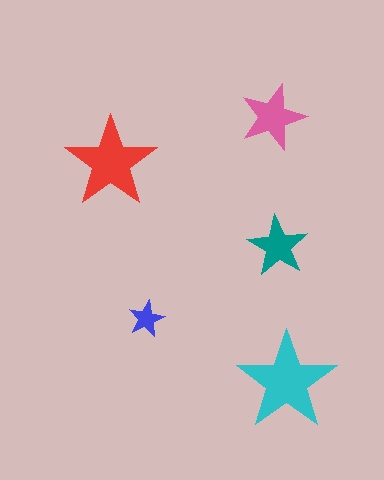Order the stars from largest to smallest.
the cyan one, the red one, the pink one, the teal one, the blue one.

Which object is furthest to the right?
The cyan star is rightmost.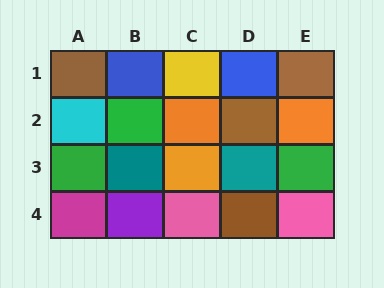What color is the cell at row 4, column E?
Pink.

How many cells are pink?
2 cells are pink.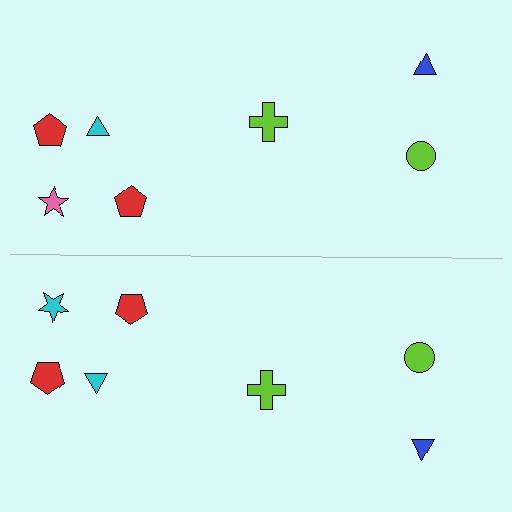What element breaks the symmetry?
The cyan star on the bottom side breaks the symmetry — its mirror counterpart is pink.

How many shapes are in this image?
There are 14 shapes in this image.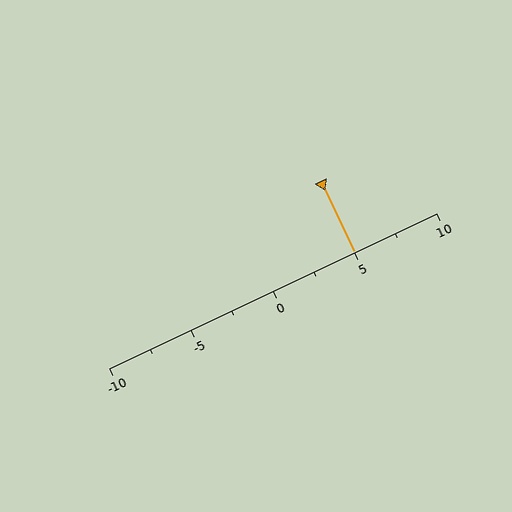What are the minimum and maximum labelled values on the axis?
The axis runs from -10 to 10.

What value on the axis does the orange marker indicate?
The marker indicates approximately 5.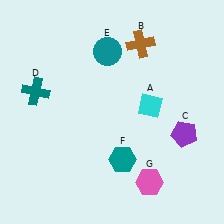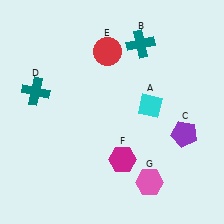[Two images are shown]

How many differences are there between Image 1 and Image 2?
There are 3 differences between the two images.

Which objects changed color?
B changed from brown to teal. E changed from teal to red. F changed from teal to magenta.